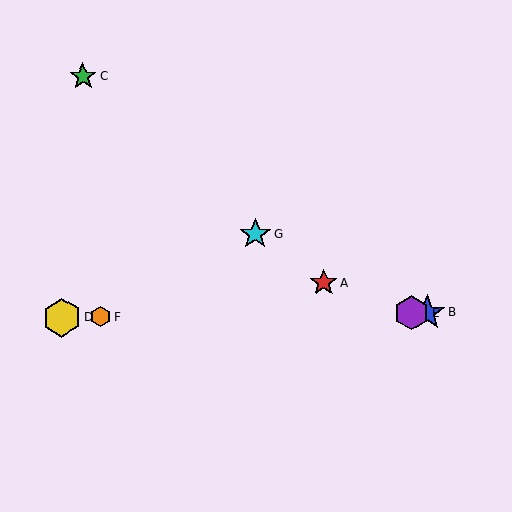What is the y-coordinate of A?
Object A is at y≈283.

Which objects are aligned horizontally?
Objects B, D, E, F are aligned horizontally.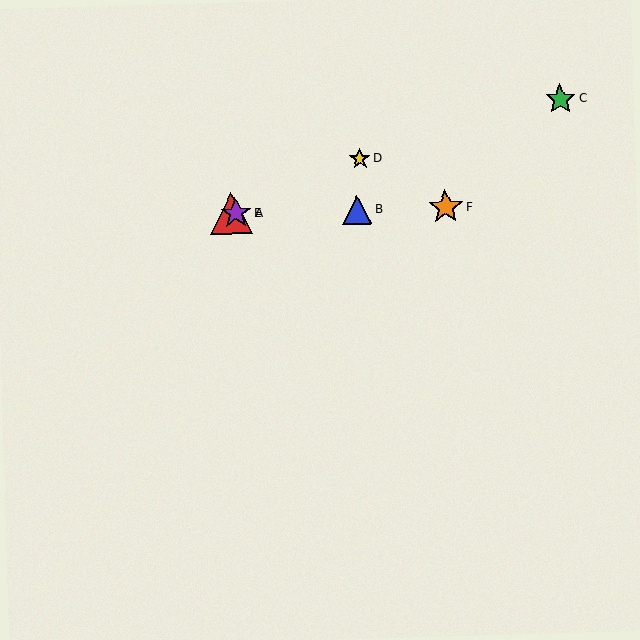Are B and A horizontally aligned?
Yes, both are at y≈210.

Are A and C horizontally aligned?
No, A is at y≈213 and C is at y≈99.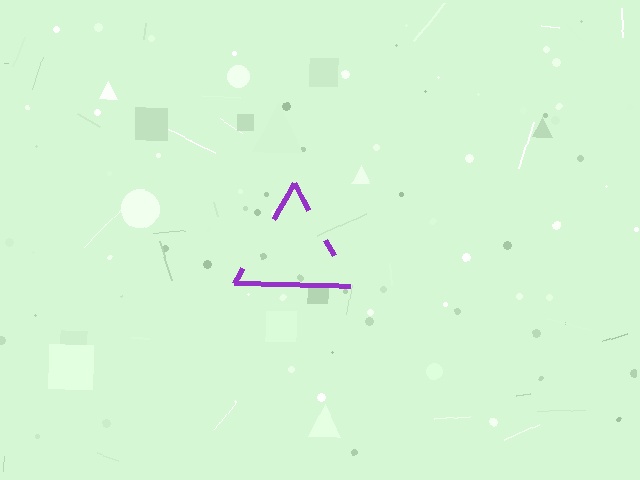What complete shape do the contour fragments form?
The contour fragments form a triangle.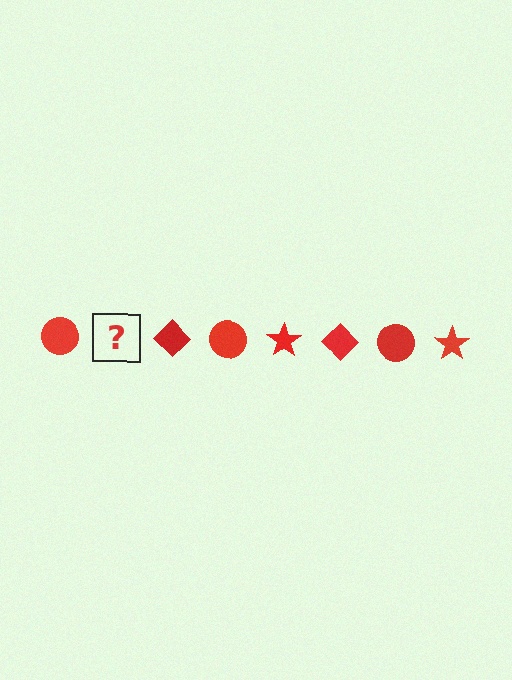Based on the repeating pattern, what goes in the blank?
The blank should be a red star.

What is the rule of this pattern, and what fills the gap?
The rule is that the pattern cycles through circle, star, diamond shapes in red. The gap should be filled with a red star.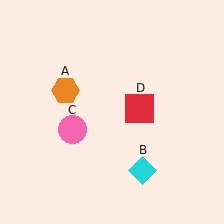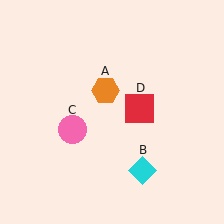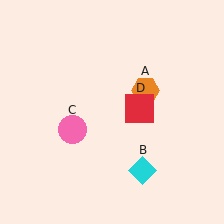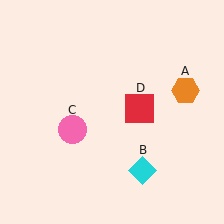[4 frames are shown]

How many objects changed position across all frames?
1 object changed position: orange hexagon (object A).